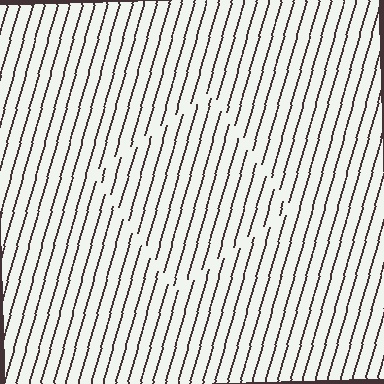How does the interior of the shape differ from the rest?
The interior of the shape contains the same grating, shifted by half a period — the contour is defined by the phase discontinuity where line-ends from the inner and outer gratings abut.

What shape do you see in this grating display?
An illusory square. The interior of the shape contains the same grating, shifted by half a period — the contour is defined by the phase discontinuity where line-ends from the inner and outer gratings abut.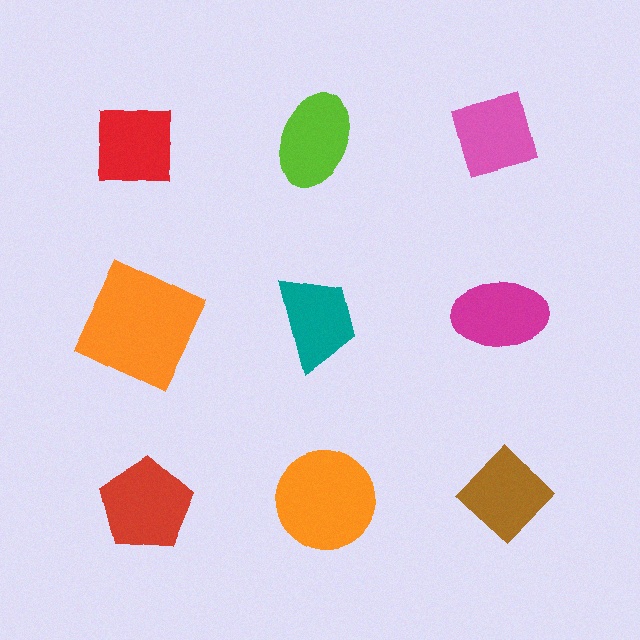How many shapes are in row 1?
3 shapes.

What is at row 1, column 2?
A lime ellipse.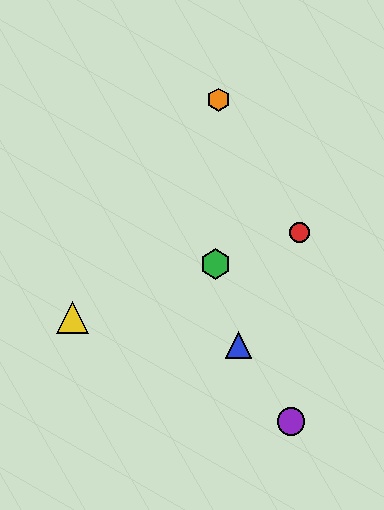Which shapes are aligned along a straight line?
The red circle, the green hexagon, the yellow triangle are aligned along a straight line.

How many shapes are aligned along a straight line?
3 shapes (the red circle, the green hexagon, the yellow triangle) are aligned along a straight line.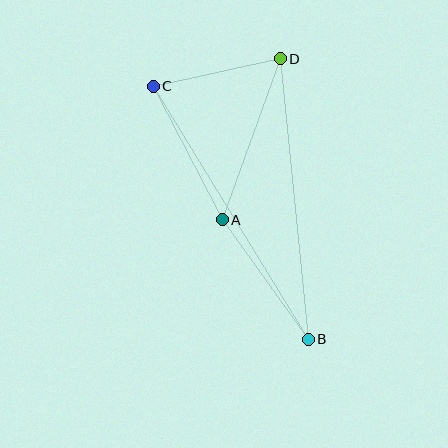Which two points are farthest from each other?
Points B and C are farthest from each other.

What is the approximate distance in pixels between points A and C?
The distance between A and C is approximately 150 pixels.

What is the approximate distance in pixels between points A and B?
The distance between A and B is approximately 147 pixels.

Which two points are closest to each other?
Points C and D are closest to each other.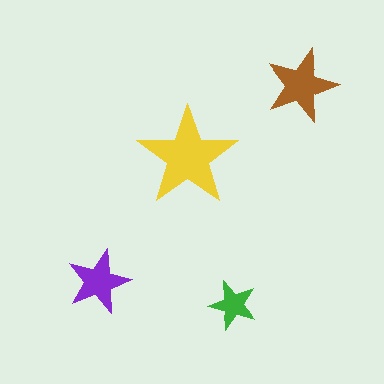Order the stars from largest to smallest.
the yellow one, the brown one, the purple one, the green one.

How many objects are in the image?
There are 4 objects in the image.